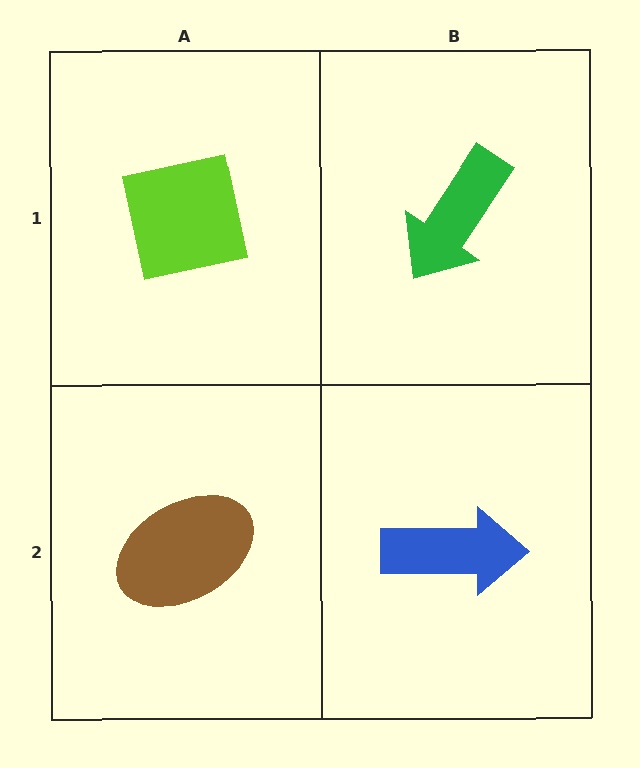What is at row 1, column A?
A lime square.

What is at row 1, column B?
A green arrow.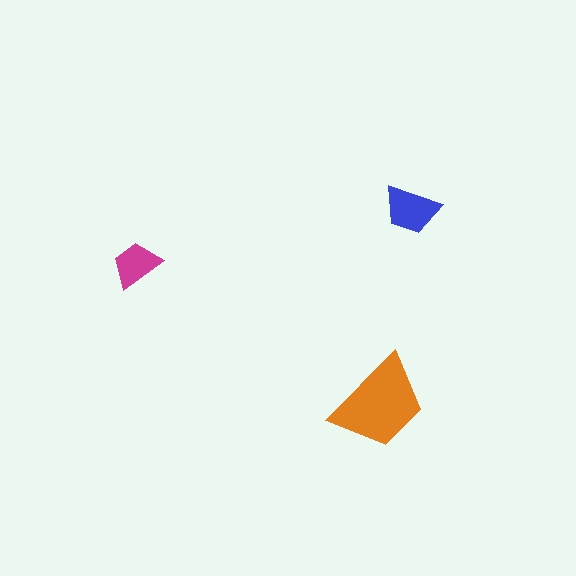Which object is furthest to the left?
The magenta trapezoid is leftmost.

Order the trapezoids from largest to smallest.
the orange one, the blue one, the magenta one.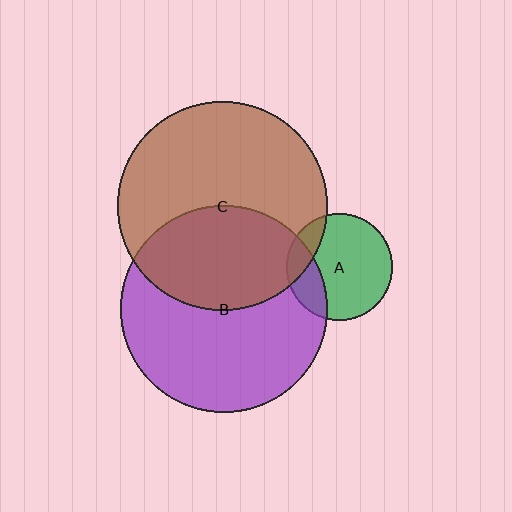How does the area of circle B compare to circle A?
Approximately 3.8 times.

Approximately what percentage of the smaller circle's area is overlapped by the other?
Approximately 25%.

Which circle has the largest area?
Circle C (brown).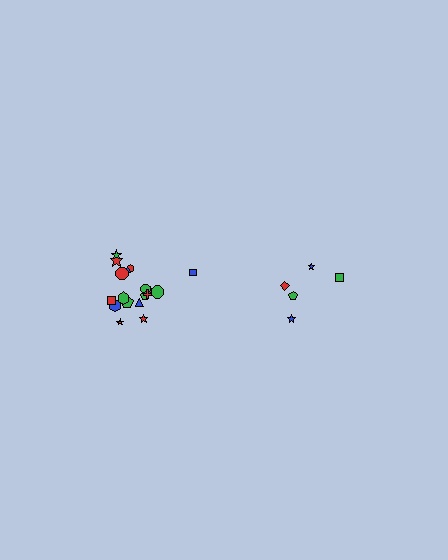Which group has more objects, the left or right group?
The left group.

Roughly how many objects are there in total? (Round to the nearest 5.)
Roughly 25 objects in total.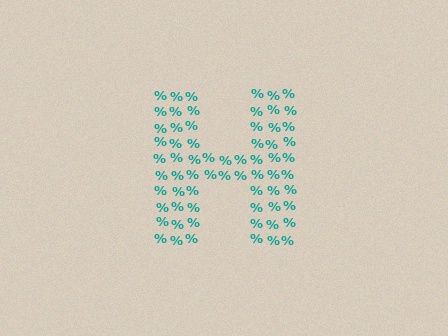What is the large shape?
The large shape is the letter H.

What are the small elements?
The small elements are percent signs.